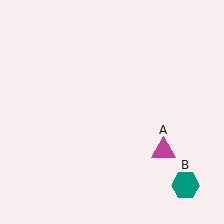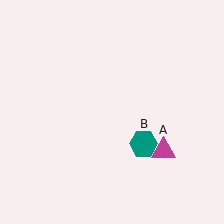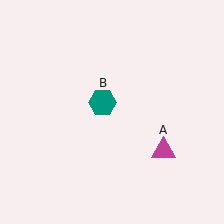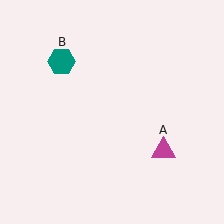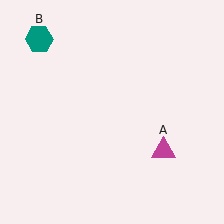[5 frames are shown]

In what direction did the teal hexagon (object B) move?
The teal hexagon (object B) moved up and to the left.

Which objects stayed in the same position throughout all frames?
Magenta triangle (object A) remained stationary.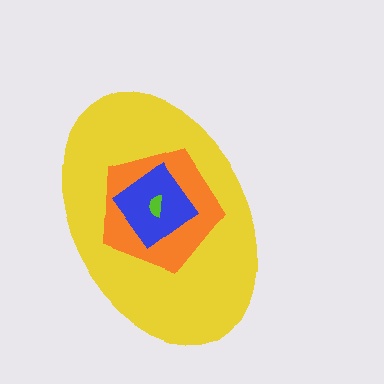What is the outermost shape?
The yellow ellipse.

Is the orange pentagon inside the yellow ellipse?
Yes.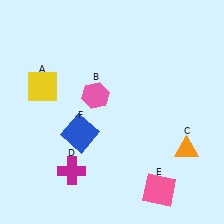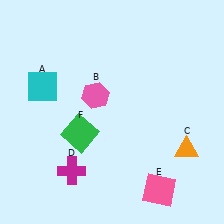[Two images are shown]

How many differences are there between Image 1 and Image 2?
There are 2 differences between the two images.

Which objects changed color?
A changed from yellow to cyan. F changed from blue to green.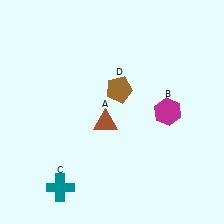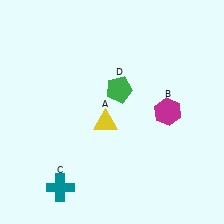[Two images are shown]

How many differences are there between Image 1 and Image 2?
There are 2 differences between the two images.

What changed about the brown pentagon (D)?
In Image 1, D is brown. In Image 2, it changed to green.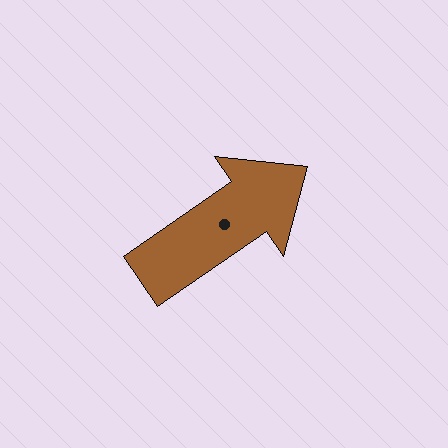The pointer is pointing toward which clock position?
Roughly 2 o'clock.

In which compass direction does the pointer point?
Northeast.